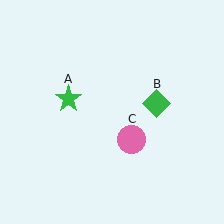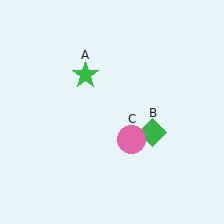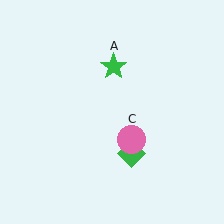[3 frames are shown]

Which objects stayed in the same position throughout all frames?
Pink circle (object C) remained stationary.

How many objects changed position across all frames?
2 objects changed position: green star (object A), green diamond (object B).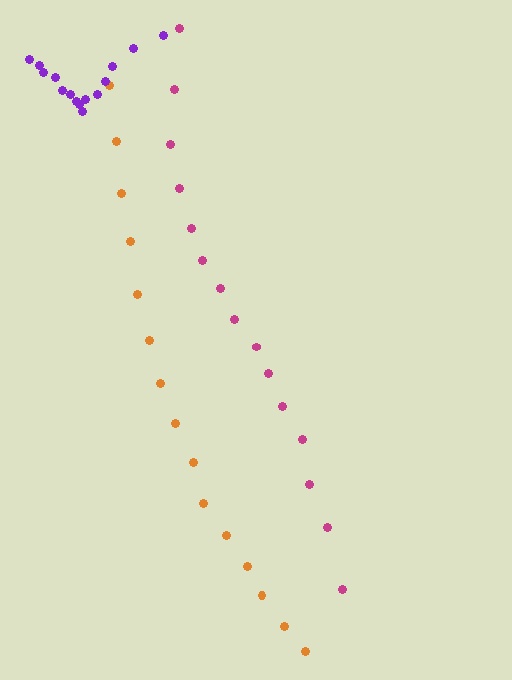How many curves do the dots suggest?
There are 3 distinct paths.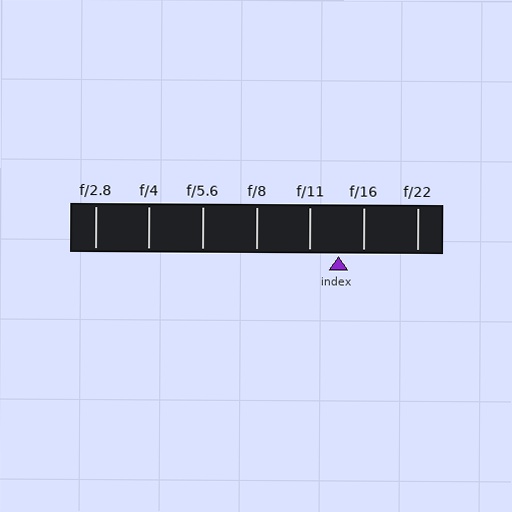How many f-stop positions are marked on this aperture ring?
There are 7 f-stop positions marked.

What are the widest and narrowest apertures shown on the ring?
The widest aperture shown is f/2.8 and the narrowest is f/22.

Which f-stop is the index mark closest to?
The index mark is closest to f/16.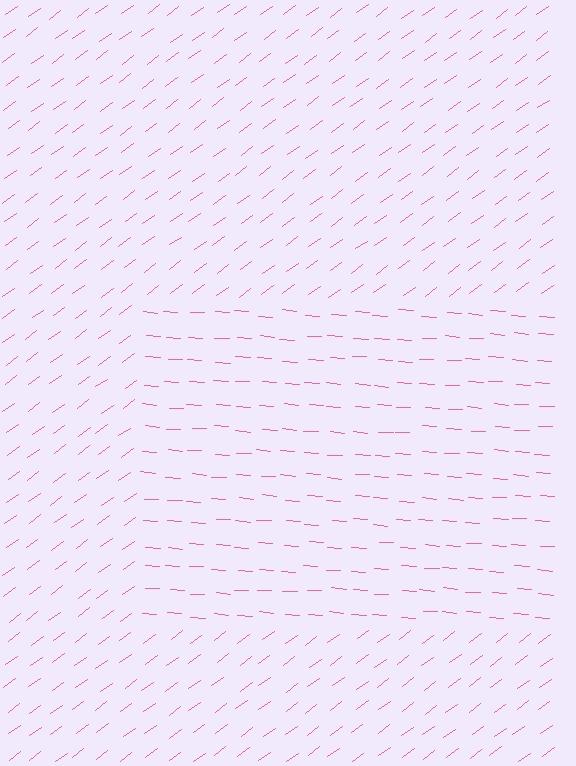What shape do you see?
I see a rectangle.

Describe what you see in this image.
The image is filled with small pink line segments. A rectangle region in the image has lines oriented differently from the surrounding lines, creating a visible texture boundary.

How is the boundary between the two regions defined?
The boundary is defined purely by a change in line orientation (approximately 39 degrees difference). All lines are the same color and thickness.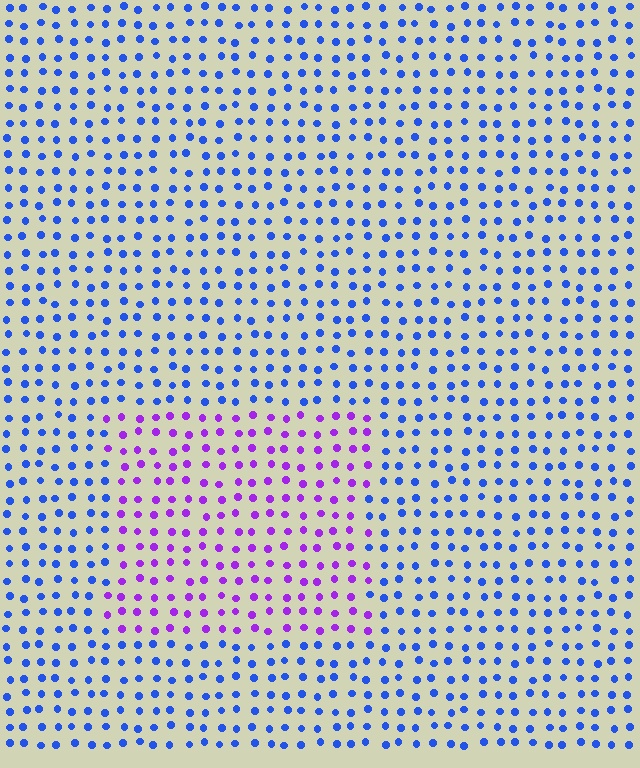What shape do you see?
I see a rectangle.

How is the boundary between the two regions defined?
The boundary is defined purely by a slight shift in hue (about 54 degrees). Spacing, size, and orientation are identical on both sides.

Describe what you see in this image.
The image is filled with small blue elements in a uniform arrangement. A rectangle-shaped region is visible where the elements are tinted to a slightly different hue, forming a subtle color boundary.